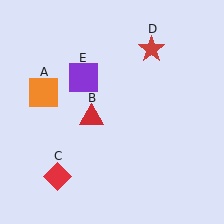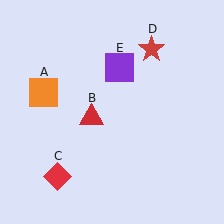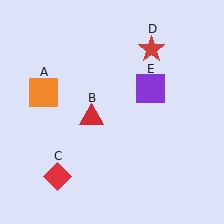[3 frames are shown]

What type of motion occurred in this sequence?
The purple square (object E) rotated clockwise around the center of the scene.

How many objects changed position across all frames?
1 object changed position: purple square (object E).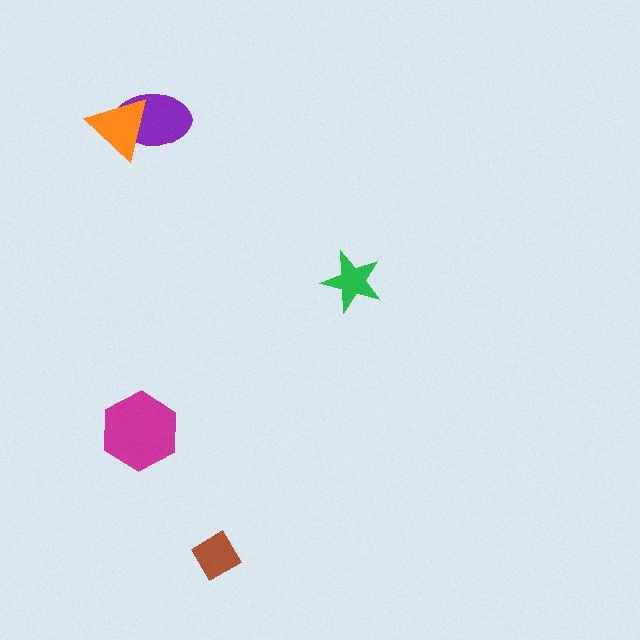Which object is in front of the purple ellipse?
The orange triangle is in front of the purple ellipse.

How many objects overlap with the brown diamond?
0 objects overlap with the brown diamond.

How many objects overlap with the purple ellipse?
1 object overlaps with the purple ellipse.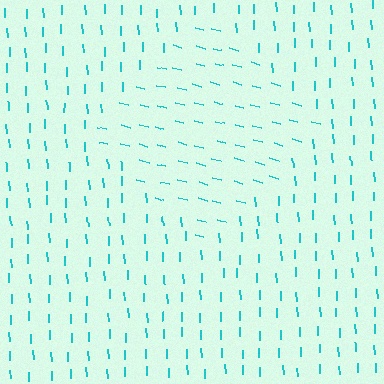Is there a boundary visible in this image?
Yes, there is a texture boundary formed by a change in line orientation.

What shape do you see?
I see a diamond.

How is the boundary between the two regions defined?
The boundary is defined purely by a change in line orientation (approximately 71 degrees difference). All lines are the same color and thickness.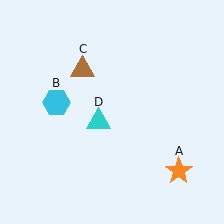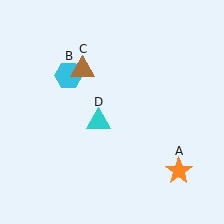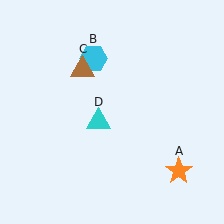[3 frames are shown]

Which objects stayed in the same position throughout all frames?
Orange star (object A) and brown triangle (object C) and cyan triangle (object D) remained stationary.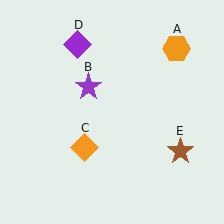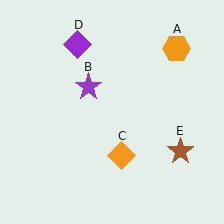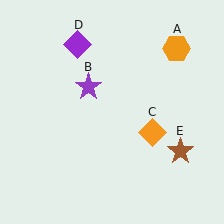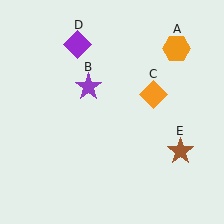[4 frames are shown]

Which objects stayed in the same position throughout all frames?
Orange hexagon (object A) and purple star (object B) and purple diamond (object D) and brown star (object E) remained stationary.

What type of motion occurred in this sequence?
The orange diamond (object C) rotated counterclockwise around the center of the scene.